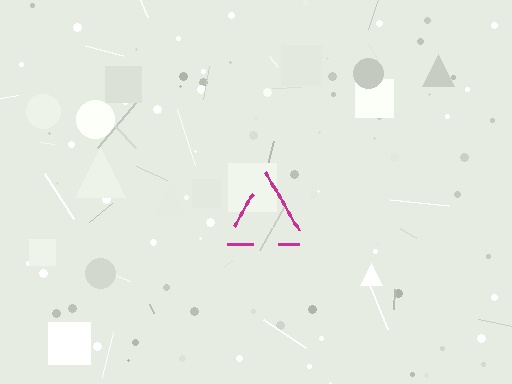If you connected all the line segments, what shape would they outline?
They would outline a triangle.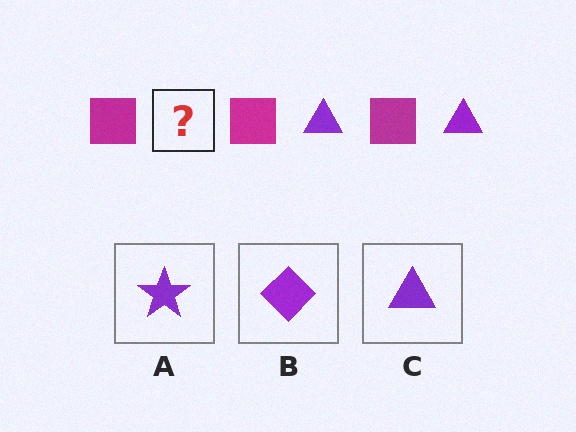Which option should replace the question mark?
Option C.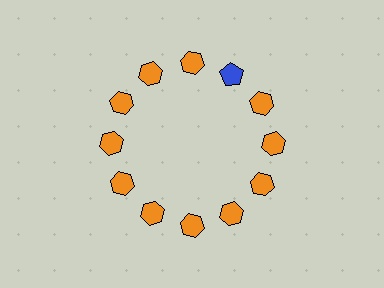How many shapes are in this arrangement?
There are 12 shapes arranged in a ring pattern.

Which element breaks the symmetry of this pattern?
The blue pentagon at roughly the 1 o'clock position breaks the symmetry. All other shapes are orange hexagons.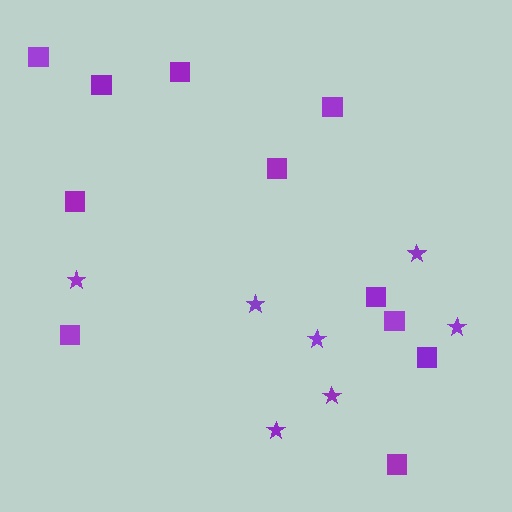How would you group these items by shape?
There are 2 groups: one group of squares (11) and one group of stars (7).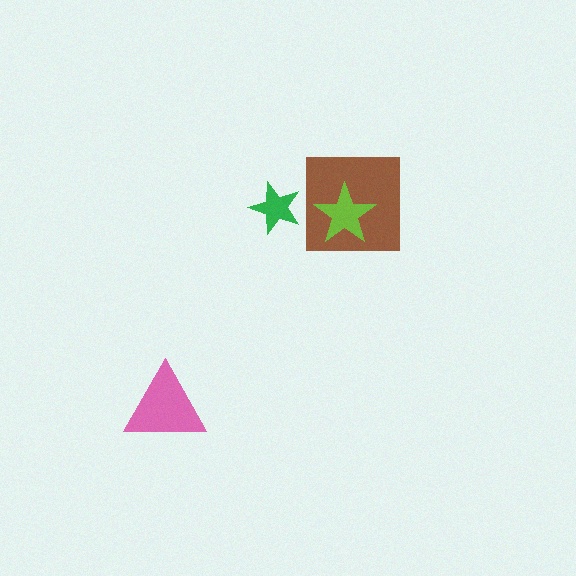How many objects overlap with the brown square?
1 object overlaps with the brown square.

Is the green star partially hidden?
No, no other shape covers it.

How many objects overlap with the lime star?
1 object overlaps with the lime star.